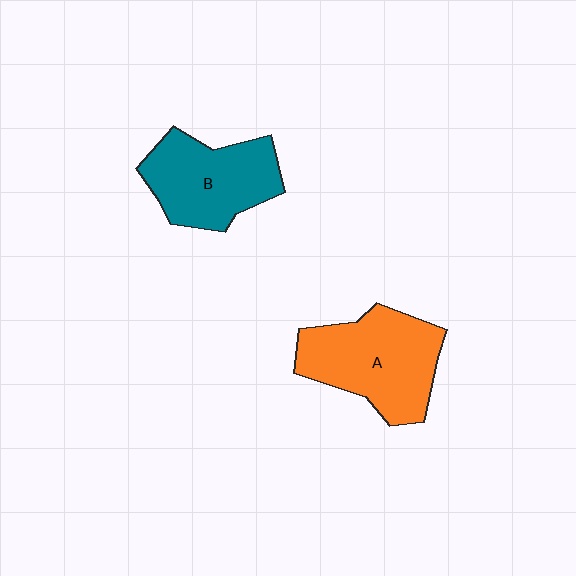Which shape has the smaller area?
Shape B (teal).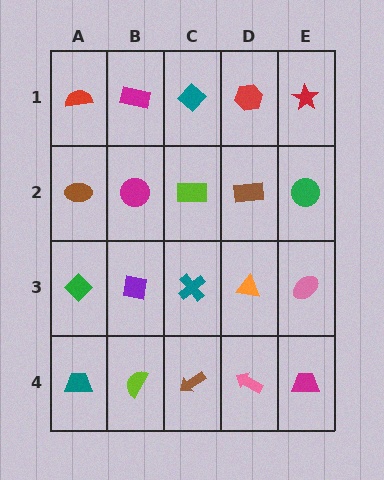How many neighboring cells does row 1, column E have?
2.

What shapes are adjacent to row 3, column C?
A lime rectangle (row 2, column C), a brown arrow (row 4, column C), a purple square (row 3, column B), an orange triangle (row 3, column D).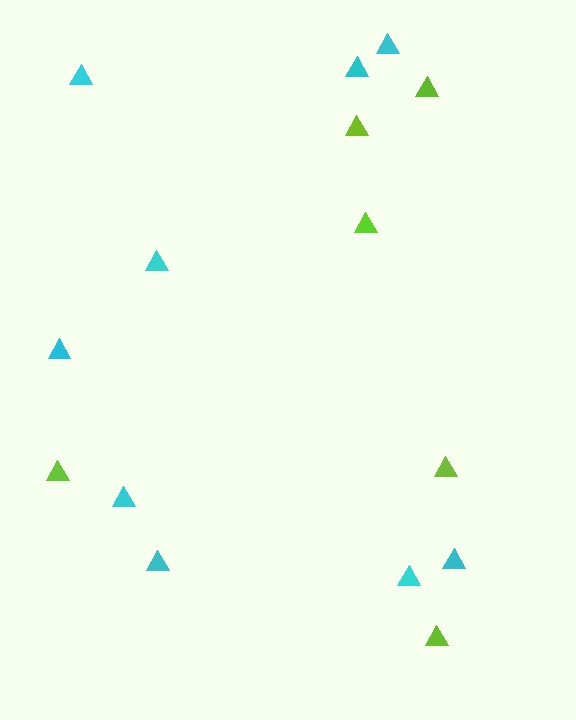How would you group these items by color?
There are 2 groups: one group of lime triangles (6) and one group of cyan triangles (9).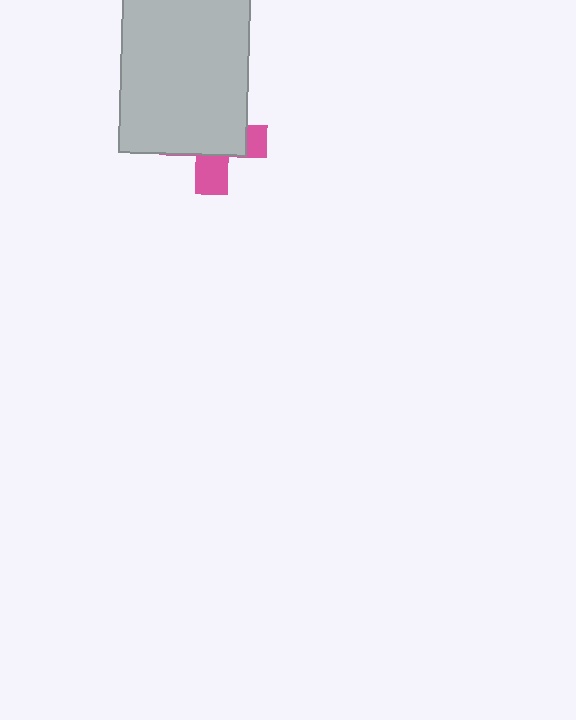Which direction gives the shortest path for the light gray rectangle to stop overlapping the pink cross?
Moving up gives the shortest separation.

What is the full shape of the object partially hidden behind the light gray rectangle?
The partially hidden object is a pink cross.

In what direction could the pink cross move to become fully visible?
The pink cross could move down. That would shift it out from behind the light gray rectangle entirely.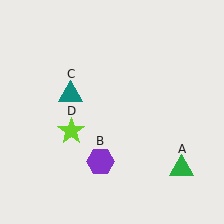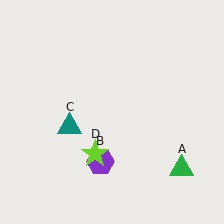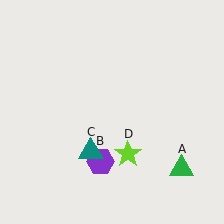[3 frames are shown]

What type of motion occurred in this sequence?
The teal triangle (object C), lime star (object D) rotated counterclockwise around the center of the scene.